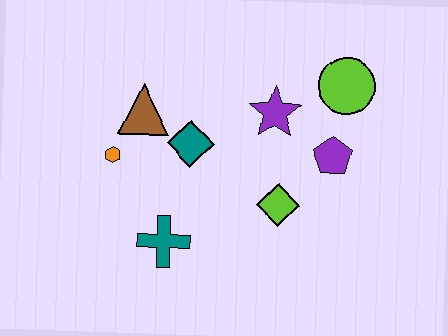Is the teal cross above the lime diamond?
No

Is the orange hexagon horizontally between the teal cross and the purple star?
No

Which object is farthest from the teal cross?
The lime circle is farthest from the teal cross.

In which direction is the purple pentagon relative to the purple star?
The purple pentagon is to the right of the purple star.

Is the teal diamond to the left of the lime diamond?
Yes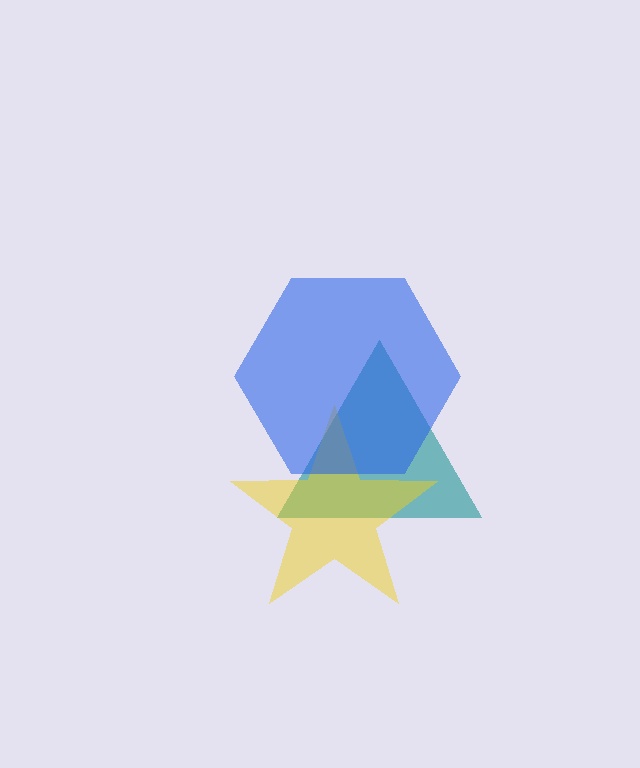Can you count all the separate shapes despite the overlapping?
Yes, there are 3 separate shapes.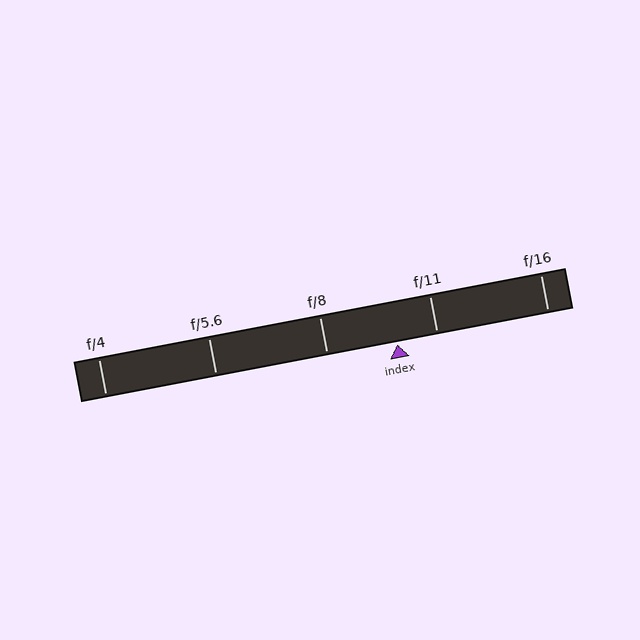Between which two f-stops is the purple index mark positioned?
The index mark is between f/8 and f/11.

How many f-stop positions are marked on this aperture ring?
There are 5 f-stop positions marked.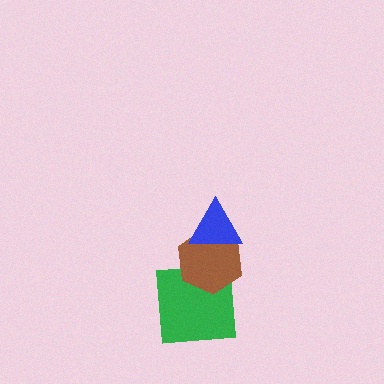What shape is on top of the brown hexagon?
The blue triangle is on top of the brown hexagon.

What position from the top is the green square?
The green square is 3rd from the top.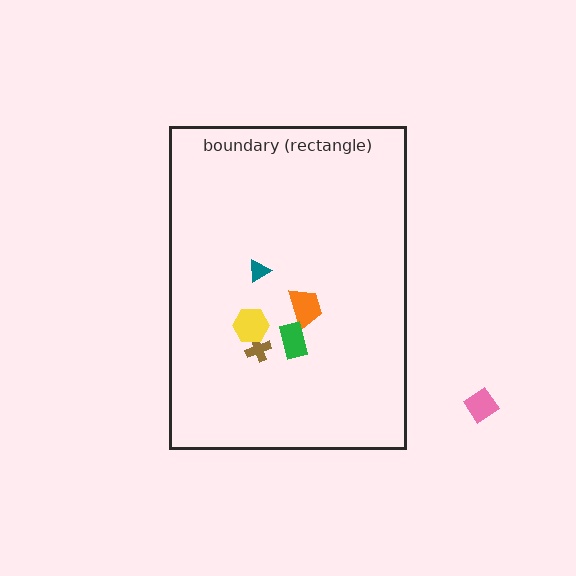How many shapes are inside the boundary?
5 inside, 1 outside.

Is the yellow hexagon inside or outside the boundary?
Inside.